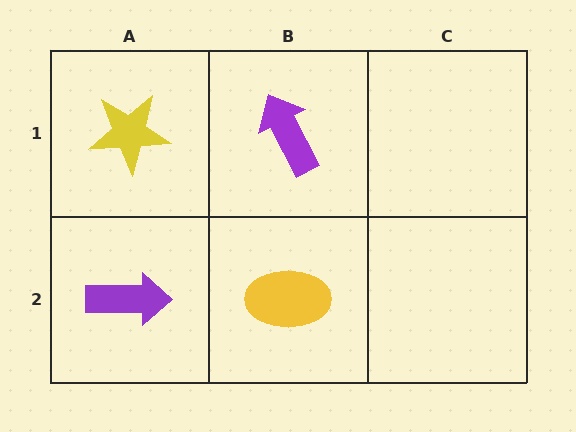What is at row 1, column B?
A purple arrow.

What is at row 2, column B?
A yellow ellipse.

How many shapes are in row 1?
2 shapes.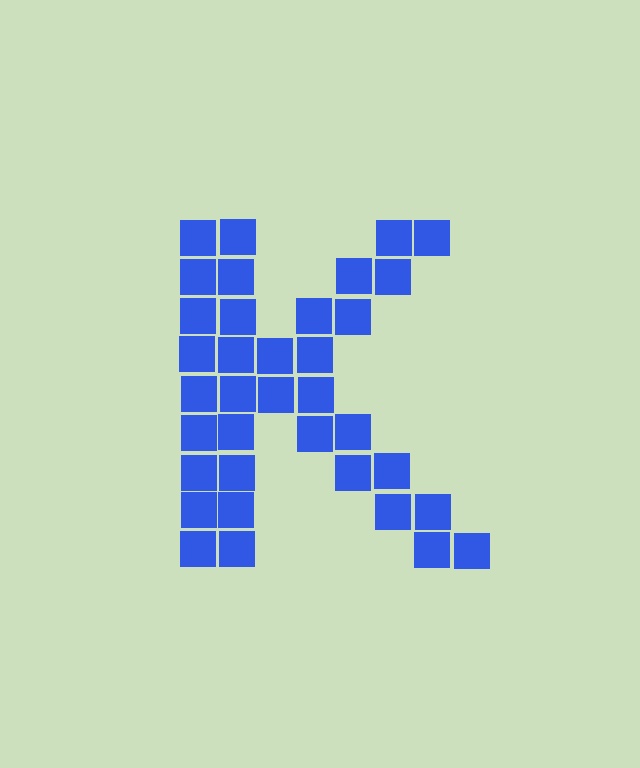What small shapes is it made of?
It is made of small squares.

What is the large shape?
The large shape is the letter K.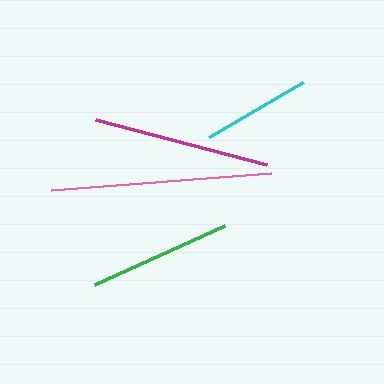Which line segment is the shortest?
The cyan line is the shortest at approximately 108 pixels.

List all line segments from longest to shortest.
From longest to shortest: pink, magenta, green, cyan.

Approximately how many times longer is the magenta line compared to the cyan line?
The magenta line is approximately 1.6 times the length of the cyan line.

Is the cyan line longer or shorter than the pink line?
The pink line is longer than the cyan line.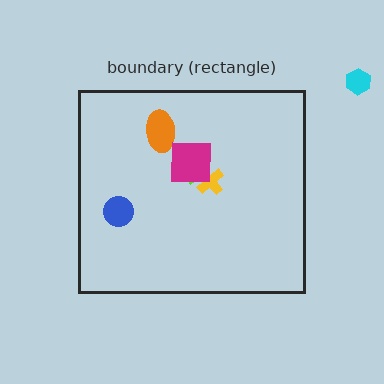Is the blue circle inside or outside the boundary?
Inside.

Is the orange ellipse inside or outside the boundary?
Inside.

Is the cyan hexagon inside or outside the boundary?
Outside.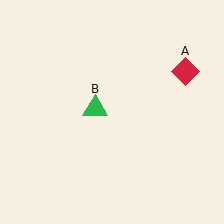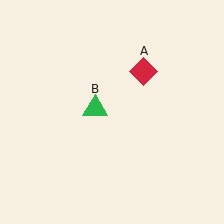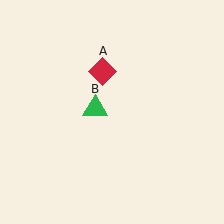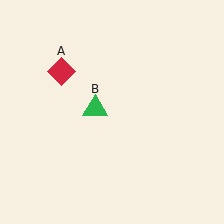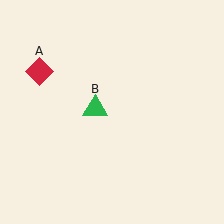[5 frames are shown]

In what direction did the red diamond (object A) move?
The red diamond (object A) moved left.